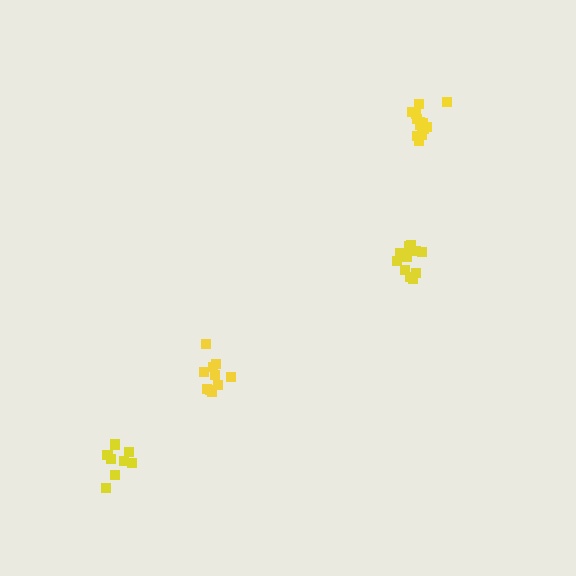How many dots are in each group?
Group 1: 13 dots, Group 2: 10 dots, Group 3: 8 dots, Group 4: 12 dots (43 total).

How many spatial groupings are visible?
There are 4 spatial groupings.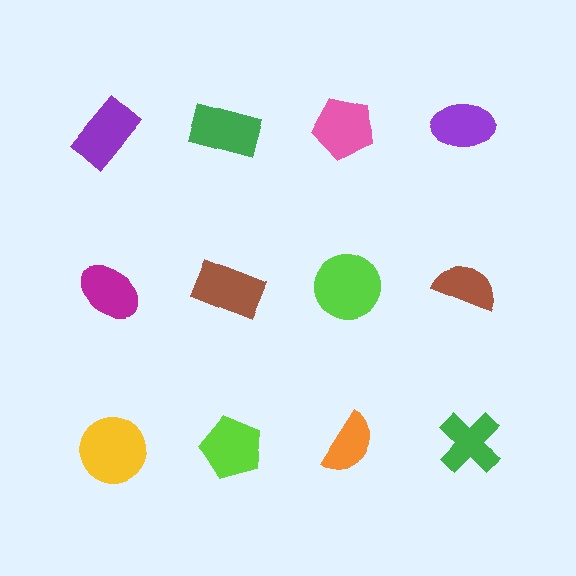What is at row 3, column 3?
An orange semicircle.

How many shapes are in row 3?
4 shapes.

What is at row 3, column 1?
A yellow circle.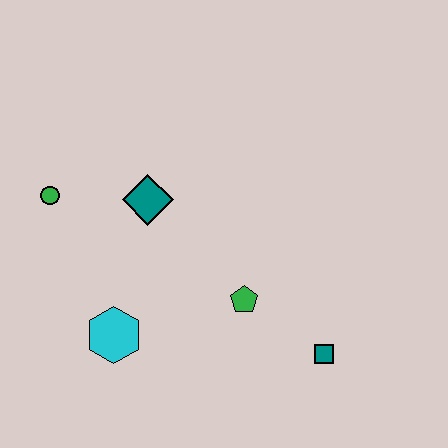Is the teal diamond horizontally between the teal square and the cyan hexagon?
Yes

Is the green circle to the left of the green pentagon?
Yes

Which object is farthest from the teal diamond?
The teal square is farthest from the teal diamond.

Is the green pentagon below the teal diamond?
Yes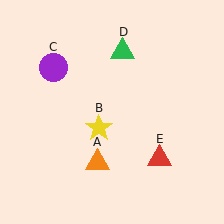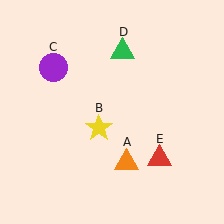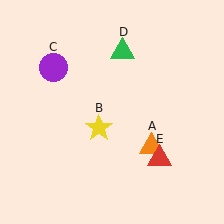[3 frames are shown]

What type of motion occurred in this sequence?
The orange triangle (object A) rotated counterclockwise around the center of the scene.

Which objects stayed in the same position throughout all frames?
Yellow star (object B) and purple circle (object C) and green triangle (object D) and red triangle (object E) remained stationary.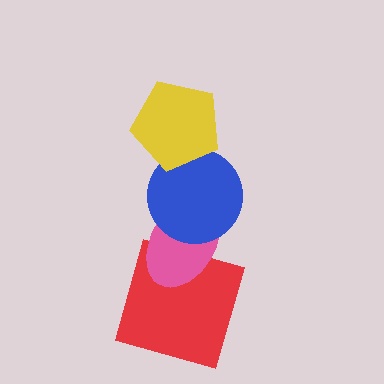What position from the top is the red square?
The red square is 4th from the top.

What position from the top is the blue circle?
The blue circle is 2nd from the top.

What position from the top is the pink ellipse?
The pink ellipse is 3rd from the top.